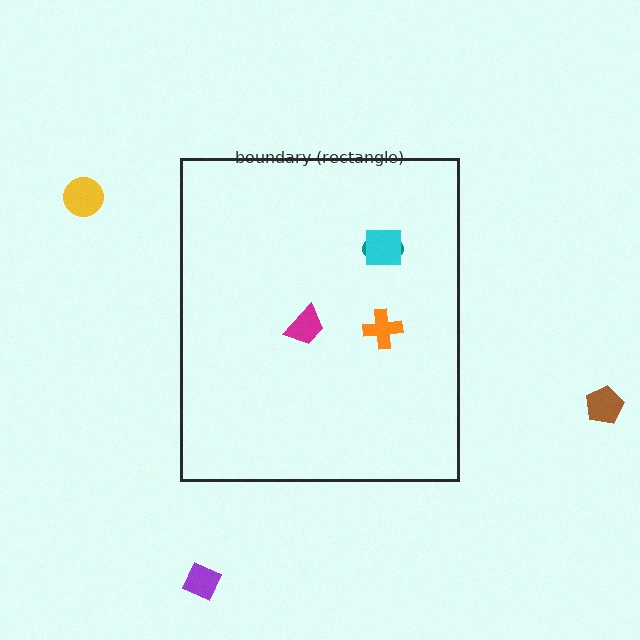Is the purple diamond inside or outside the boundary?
Outside.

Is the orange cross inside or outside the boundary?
Inside.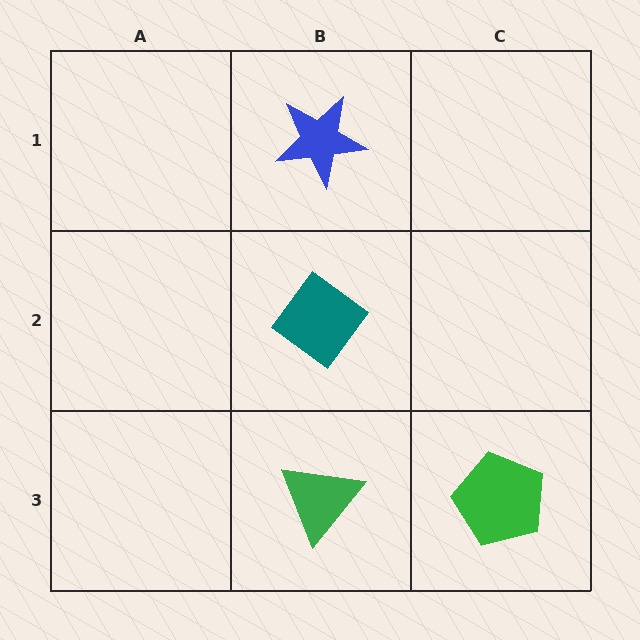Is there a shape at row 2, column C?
No, that cell is empty.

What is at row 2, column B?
A teal diamond.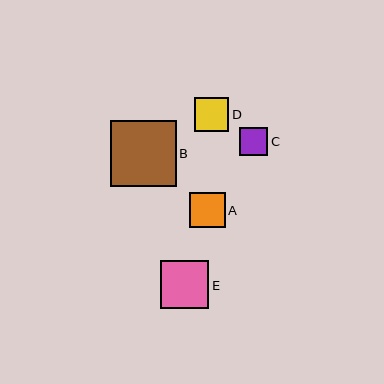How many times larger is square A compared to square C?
Square A is approximately 1.2 times the size of square C.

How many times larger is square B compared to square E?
Square B is approximately 1.4 times the size of square E.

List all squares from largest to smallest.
From largest to smallest: B, E, A, D, C.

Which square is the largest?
Square B is the largest with a size of approximately 66 pixels.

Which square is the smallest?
Square C is the smallest with a size of approximately 28 pixels.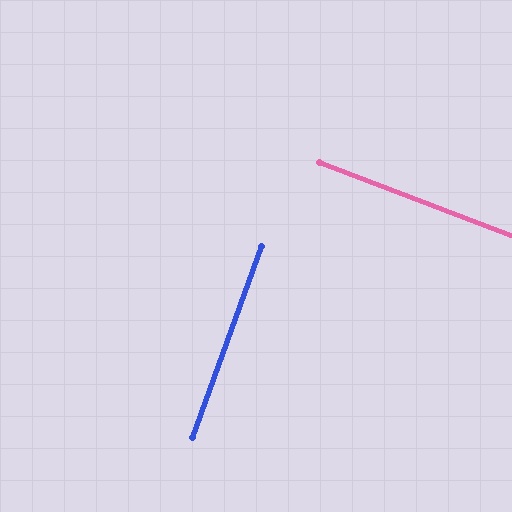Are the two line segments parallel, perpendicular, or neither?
Perpendicular — they meet at approximately 89°.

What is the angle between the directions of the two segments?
Approximately 89 degrees.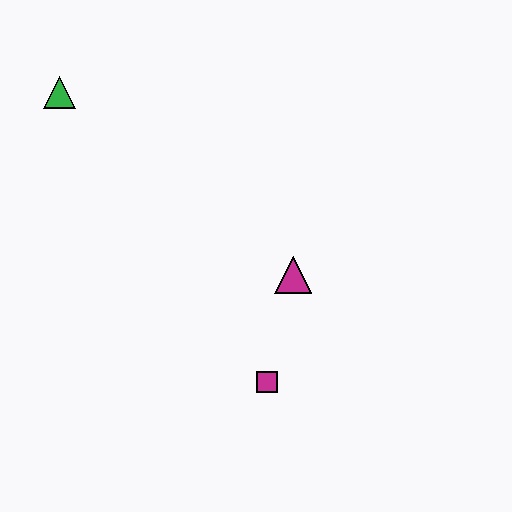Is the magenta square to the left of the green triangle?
No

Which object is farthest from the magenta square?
The green triangle is farthest from the magenta square.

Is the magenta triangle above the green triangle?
No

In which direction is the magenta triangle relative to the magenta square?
The magenta triangle is above the magenta square.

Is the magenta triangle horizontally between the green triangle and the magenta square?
No